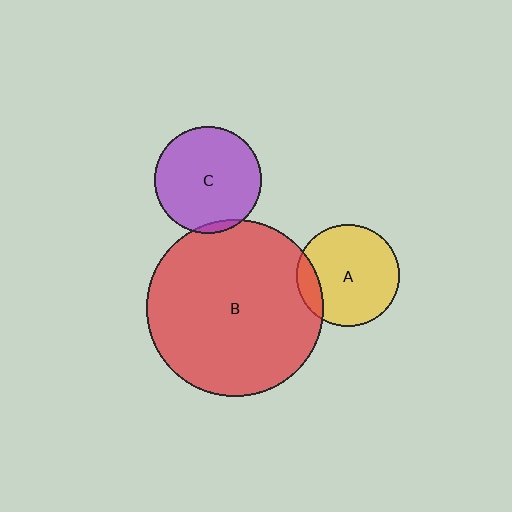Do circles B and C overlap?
Yes.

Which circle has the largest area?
Circle B (red).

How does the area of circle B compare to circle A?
Approximately 3.0 times.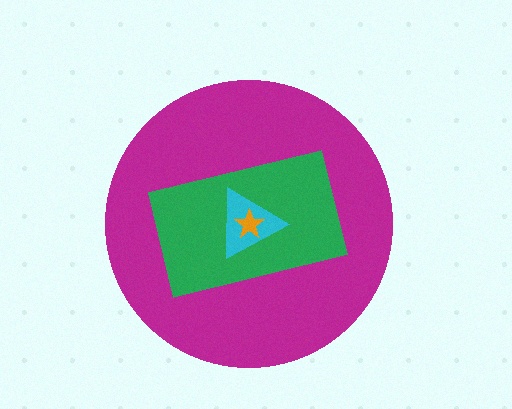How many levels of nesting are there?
4.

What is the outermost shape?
The magenta circle.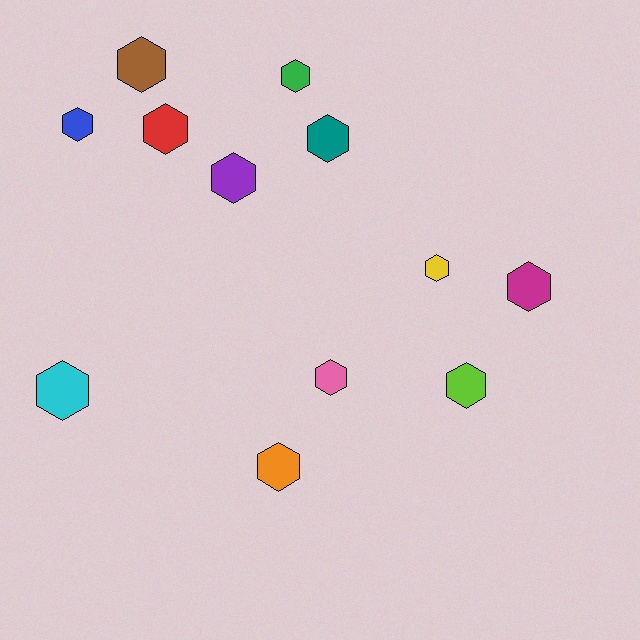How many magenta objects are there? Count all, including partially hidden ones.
There is 1 magenta object.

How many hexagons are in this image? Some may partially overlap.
There are 12 hexagons.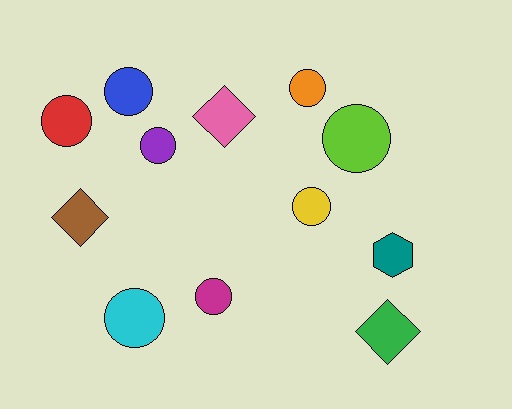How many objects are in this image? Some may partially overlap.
There are 12 objects.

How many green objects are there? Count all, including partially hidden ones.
There is 1 green object.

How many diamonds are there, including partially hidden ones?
There are 3 diamonds.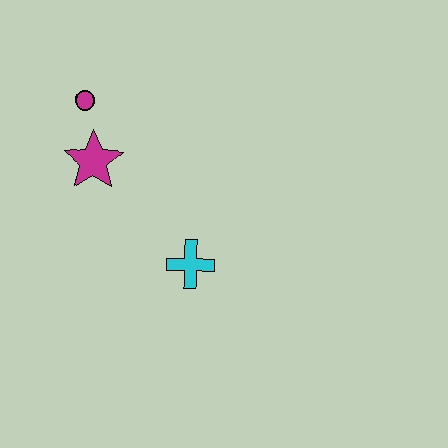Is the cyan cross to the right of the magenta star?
Yes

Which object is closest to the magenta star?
The magenta circle is closest to the magenta star.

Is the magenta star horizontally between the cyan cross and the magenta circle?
Yes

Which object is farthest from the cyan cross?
The magenta circle is farthest from the cyan cross.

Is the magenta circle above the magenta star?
Yes